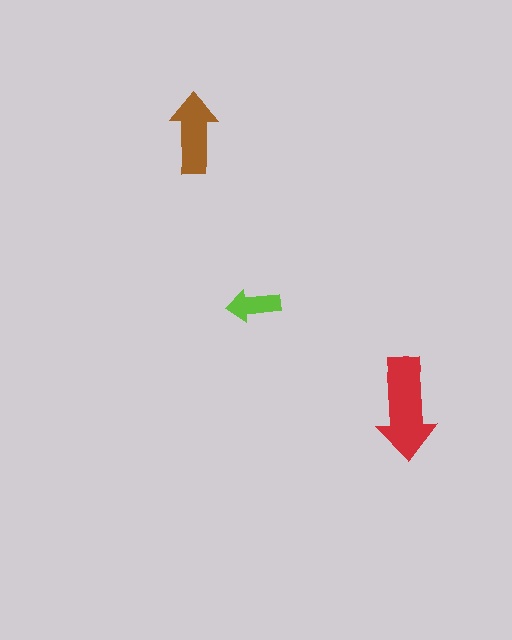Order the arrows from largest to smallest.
the red one, the brown one, the lime one.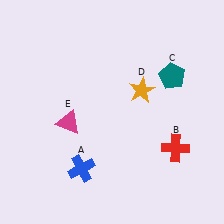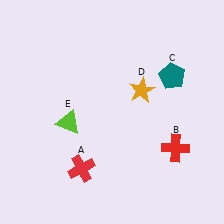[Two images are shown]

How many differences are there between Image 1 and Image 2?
There are 2 differences between the two images.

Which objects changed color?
A changed from blue to red. E changed from magenta to lime.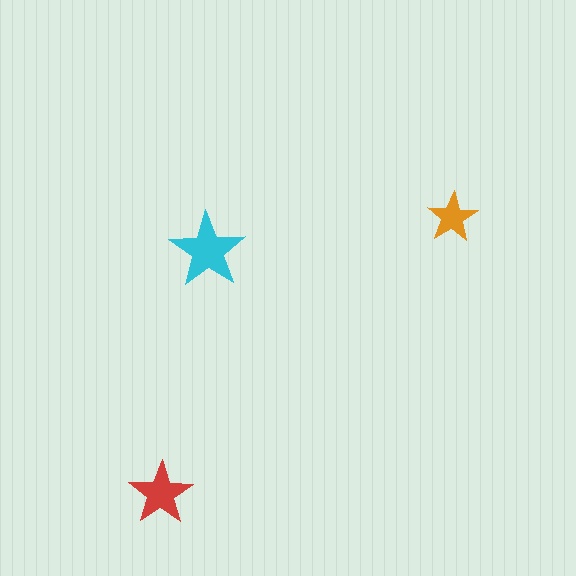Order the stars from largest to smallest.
the cyan one, the red one, the orange one.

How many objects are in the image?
There are 3 objects in the image.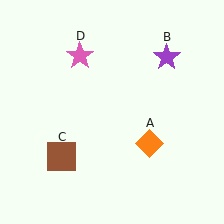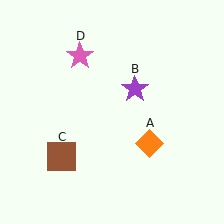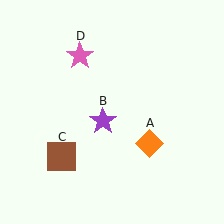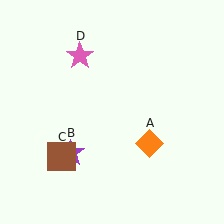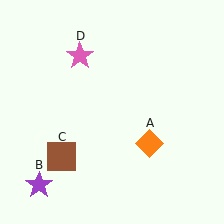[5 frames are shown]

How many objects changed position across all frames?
1 object changed position: purple star (object B).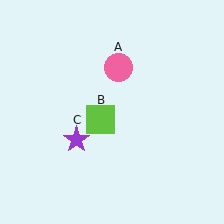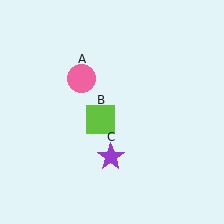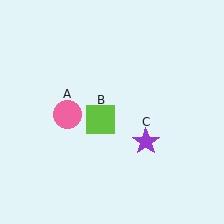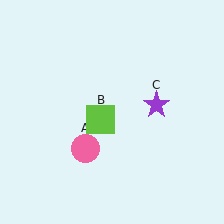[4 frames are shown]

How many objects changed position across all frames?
2 objects changed position: pink circle (object A), purple star (object C).